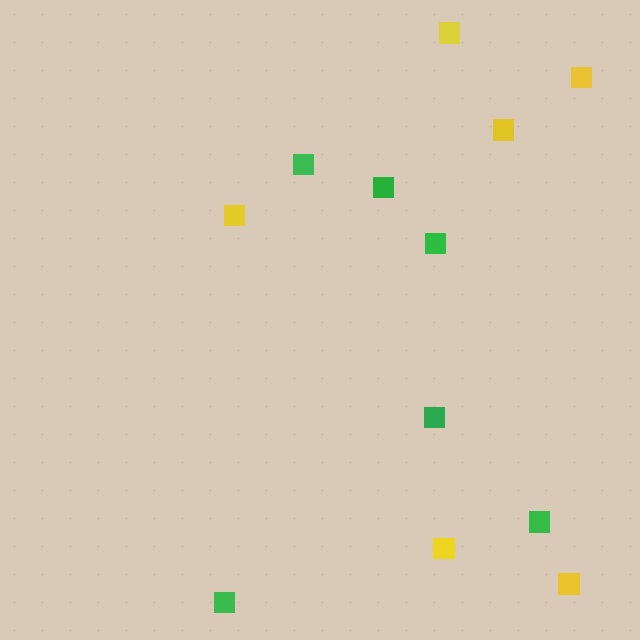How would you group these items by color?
There are 2 groups: one group of green squares (6) and one group of yellow squares (6).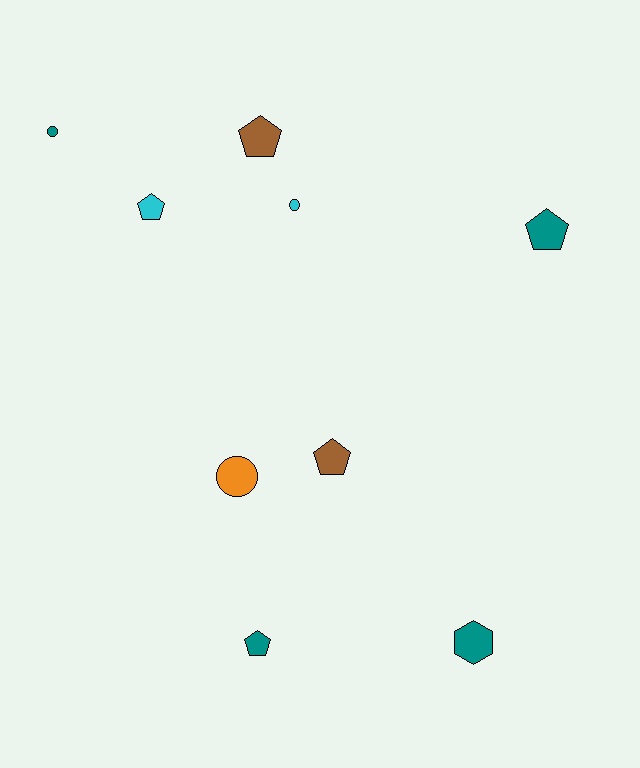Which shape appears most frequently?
Pentagon, with 5 objects.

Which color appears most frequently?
Teal, with 4 objects.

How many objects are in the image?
There are 9 objects.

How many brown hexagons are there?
There are no brown hexagons.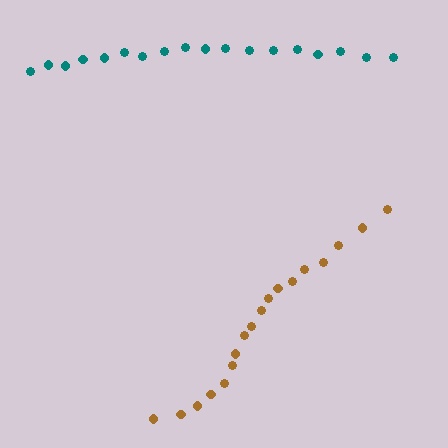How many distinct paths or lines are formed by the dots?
There are 2 distinct paths.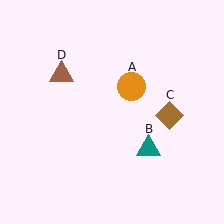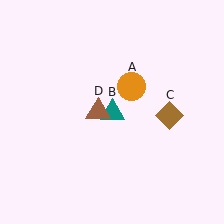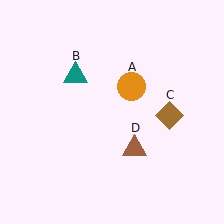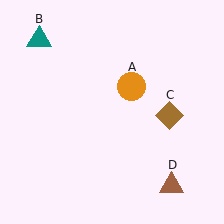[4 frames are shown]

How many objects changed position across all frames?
2 objects changed position: teal triangle (object B), brown triangle (object D).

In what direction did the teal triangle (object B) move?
The teal triangle (object B) moved up and to the left.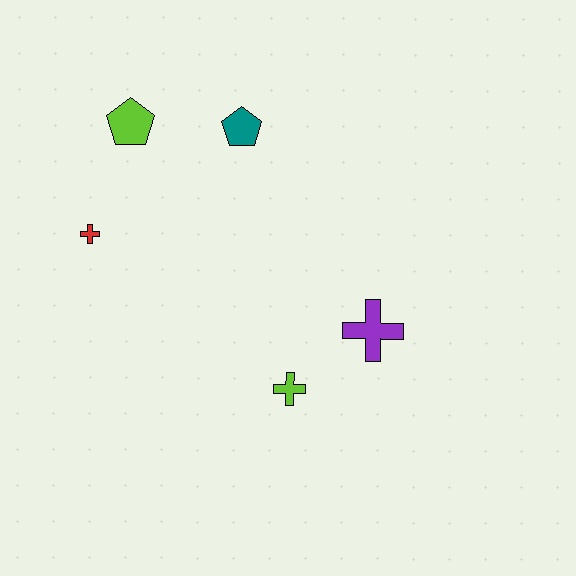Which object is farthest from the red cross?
The purple cross is farthest from the red cross.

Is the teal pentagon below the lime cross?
No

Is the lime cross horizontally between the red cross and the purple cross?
Yes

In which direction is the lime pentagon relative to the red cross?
The lime pentagon is above the red cross.